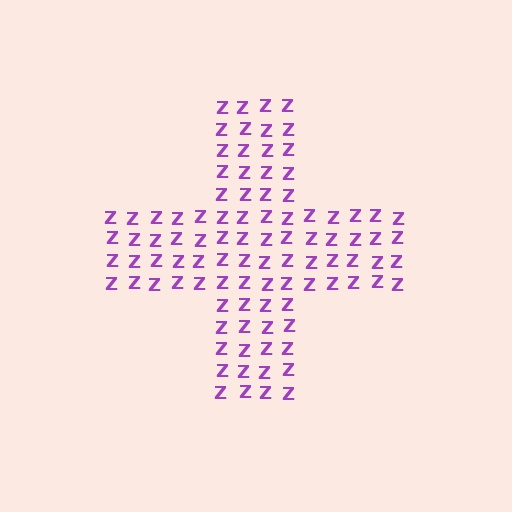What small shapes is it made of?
It is made of small letter Z's.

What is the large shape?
The large shape is a cross.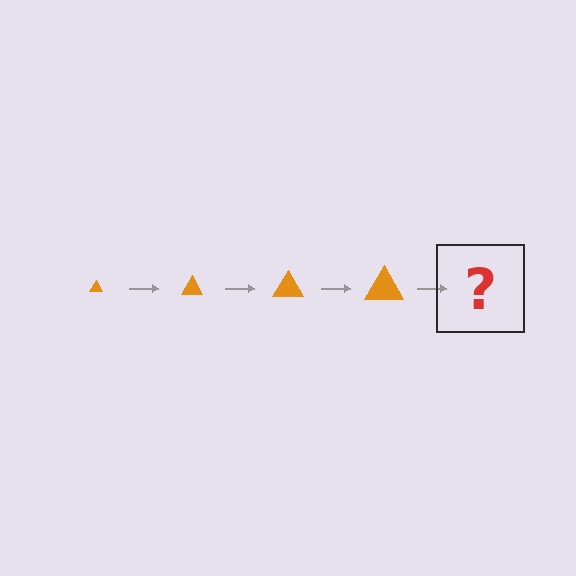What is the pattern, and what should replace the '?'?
The pattern is that the triangle gets progressively larger each step. The '?' should be an orange triangle, larger than the previous one.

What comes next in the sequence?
The next element should be an orange triangle, larger than the previous one.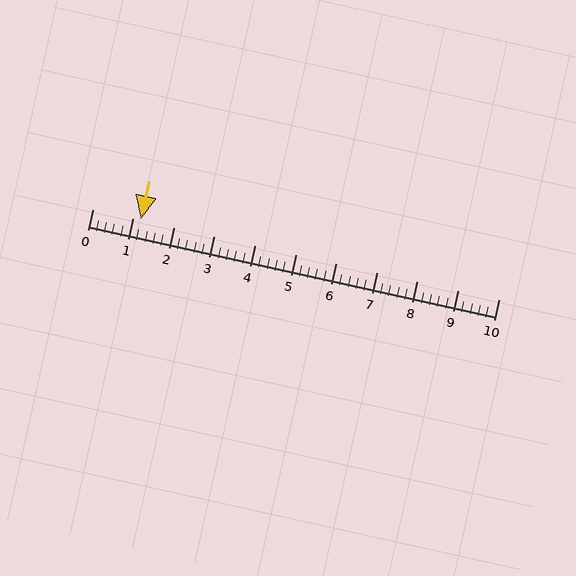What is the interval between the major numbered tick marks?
The major tick marks are spaced 1 units apart.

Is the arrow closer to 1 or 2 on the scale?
The arrow is closer to 1.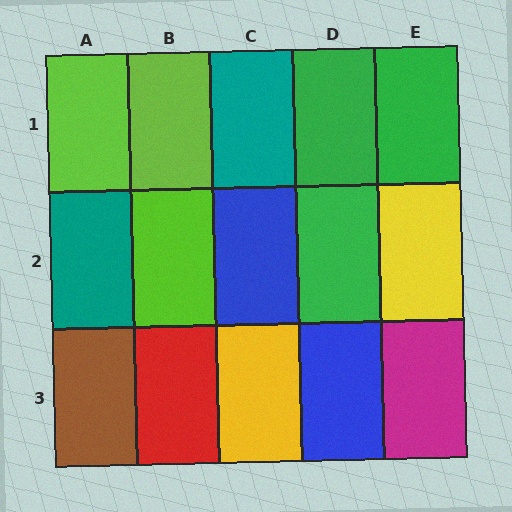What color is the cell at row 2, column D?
Green.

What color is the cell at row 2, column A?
Teal.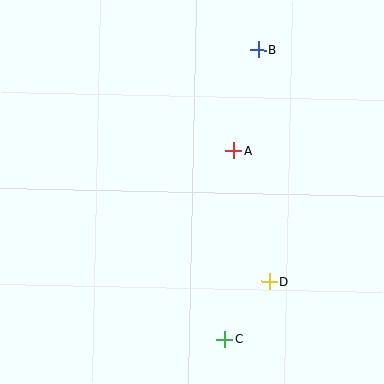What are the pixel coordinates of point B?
Point B is at (258, 50).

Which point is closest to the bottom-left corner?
Point C is closest to the bottom-left corner.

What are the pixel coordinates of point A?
Point A is at (234, 151).